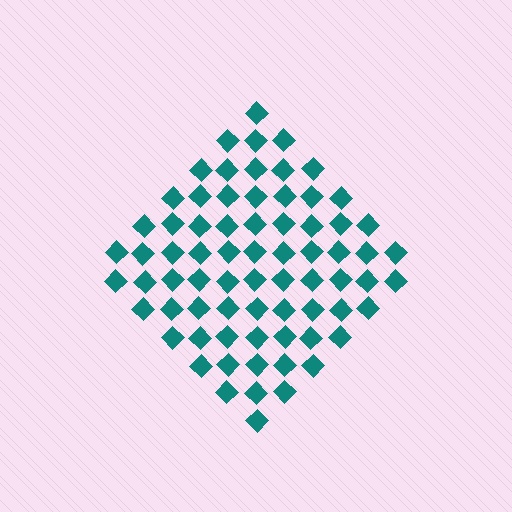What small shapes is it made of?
It is made of small diamonds.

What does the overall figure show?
The overall figure shows a diamond.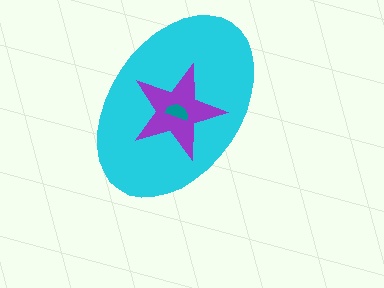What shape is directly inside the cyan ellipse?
The purple star.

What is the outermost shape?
The cyan ellipse.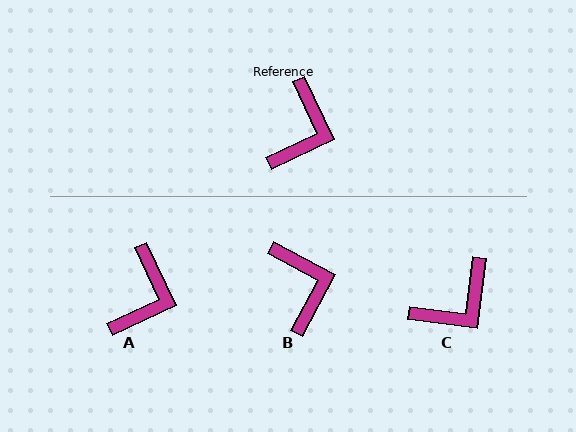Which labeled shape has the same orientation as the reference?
A.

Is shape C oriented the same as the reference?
No, it is off by about 32 degrees.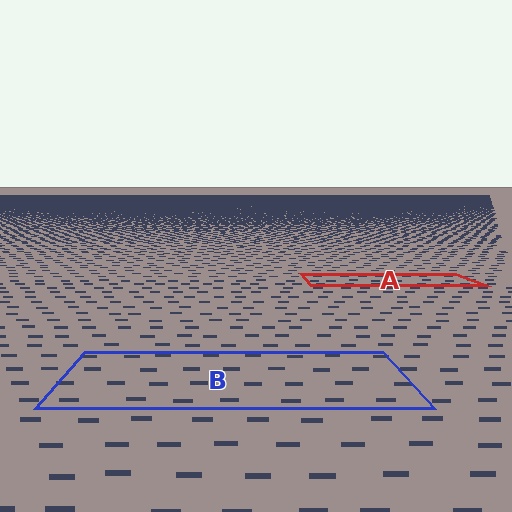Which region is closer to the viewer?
Region B is closer. The texture elements there are larger and more spread out.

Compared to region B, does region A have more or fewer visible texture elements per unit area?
Region A has more texture elements per unit area — they are packed more densely because it is farther away.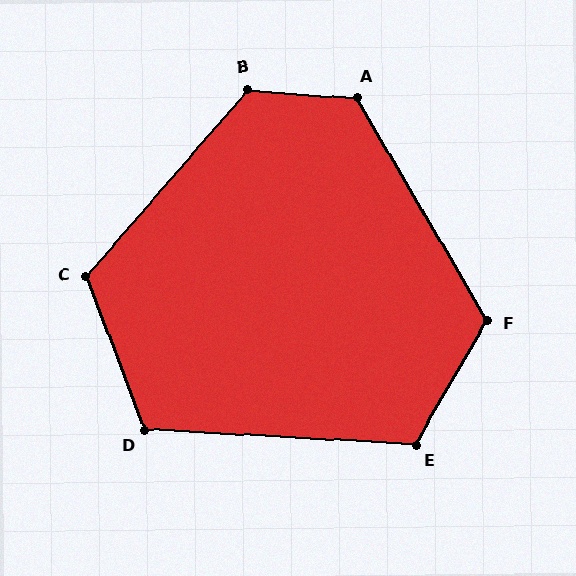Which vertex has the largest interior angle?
B, at approximately 126 degrees.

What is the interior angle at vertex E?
Approximately 117 degrees (obtuse).